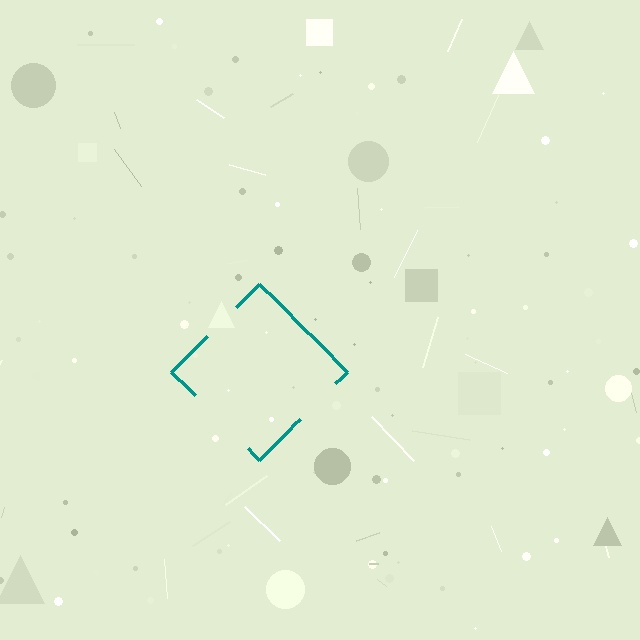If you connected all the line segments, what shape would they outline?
They would outline a diamond.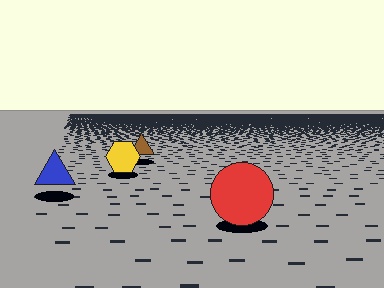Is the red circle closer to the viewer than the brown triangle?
Yes. The red circle is closer — you can tell from the texture gradient: the ground texture is coarser near it.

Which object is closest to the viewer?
The red circle is closest. The texture marks near it are larger and more spread out.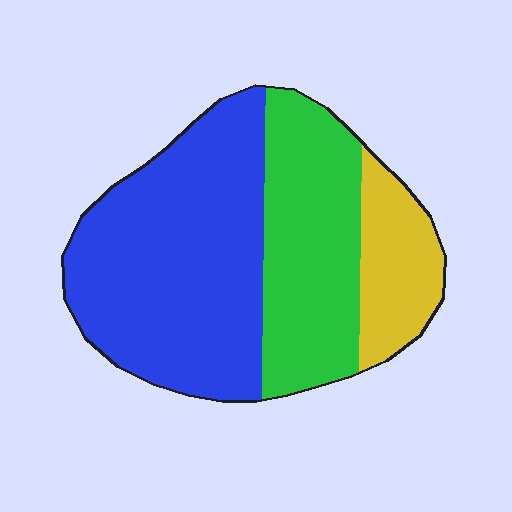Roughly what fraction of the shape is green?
Green takes up between a quarter and a half of the shape.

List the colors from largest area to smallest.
From largest to smallest: blue, green, yellow.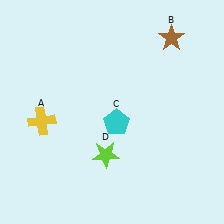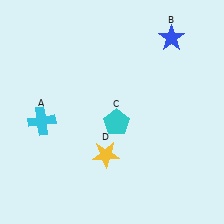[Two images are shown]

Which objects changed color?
A changed from yellow to cyan. B changed from brown to blue. D changed from lime to yellow.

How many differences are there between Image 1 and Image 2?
There are 3 differences between the two images.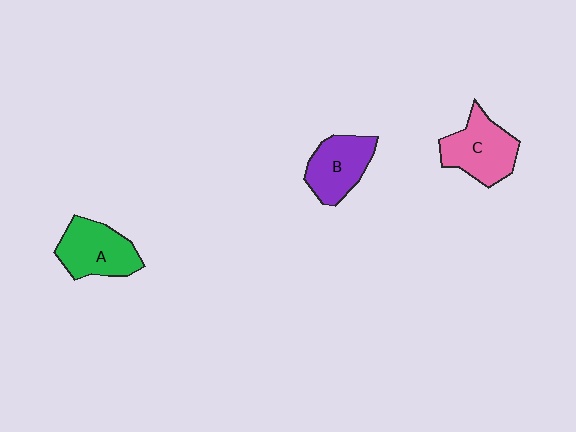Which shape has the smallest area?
Shape B (purple).